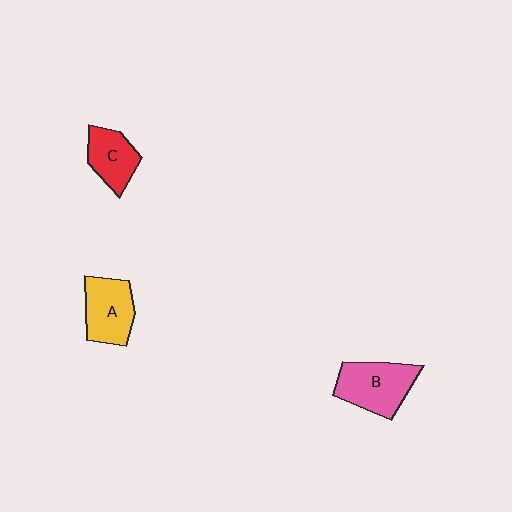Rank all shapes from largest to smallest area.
From largest to smallest: B (pink), A (yellow), C (red).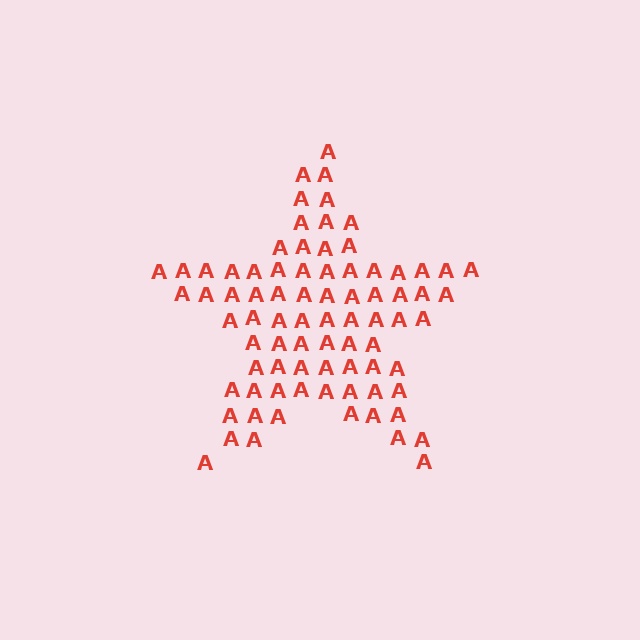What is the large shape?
The large shape is a star.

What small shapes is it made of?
It is made of small letter A's.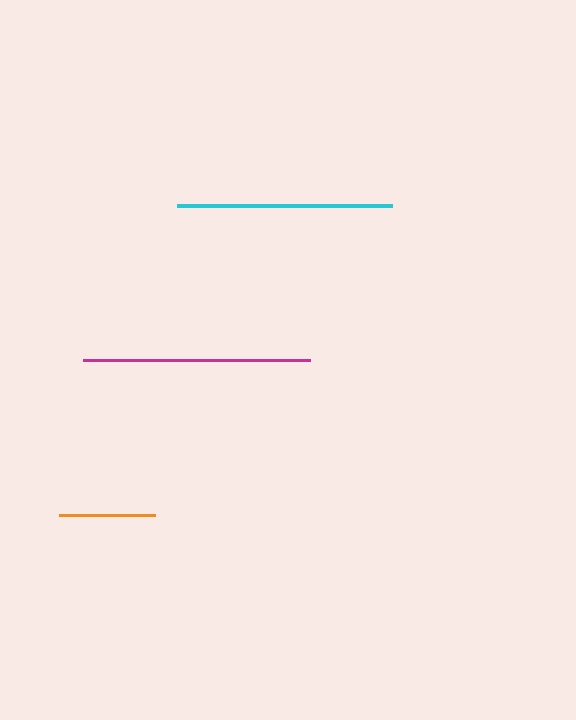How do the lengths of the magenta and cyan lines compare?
The magenta and cyan lines are approximately the same length.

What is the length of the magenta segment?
The magenta segment is approximately 227 pixels long.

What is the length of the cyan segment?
The cyan segment is approximately 215 pixels long.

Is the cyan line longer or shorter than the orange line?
The cyan line is longer than the orange line.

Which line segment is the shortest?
The orange line is the shortest at approximately 97 pixels.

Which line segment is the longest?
The magenta line is the longest at approximately 227 pixels.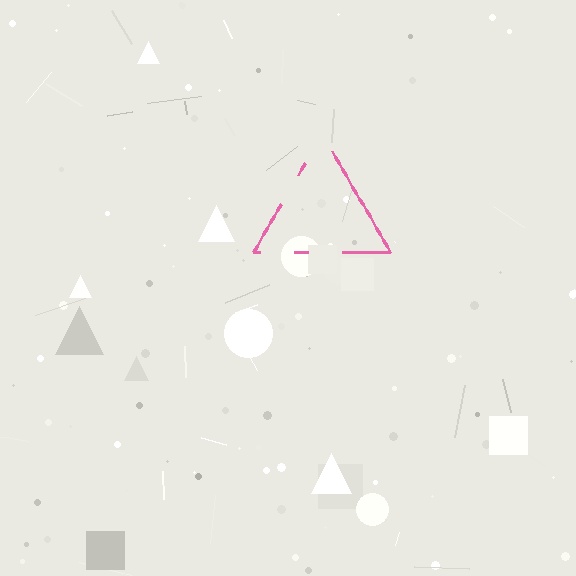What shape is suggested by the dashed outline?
The dashed outline suggests a triangle.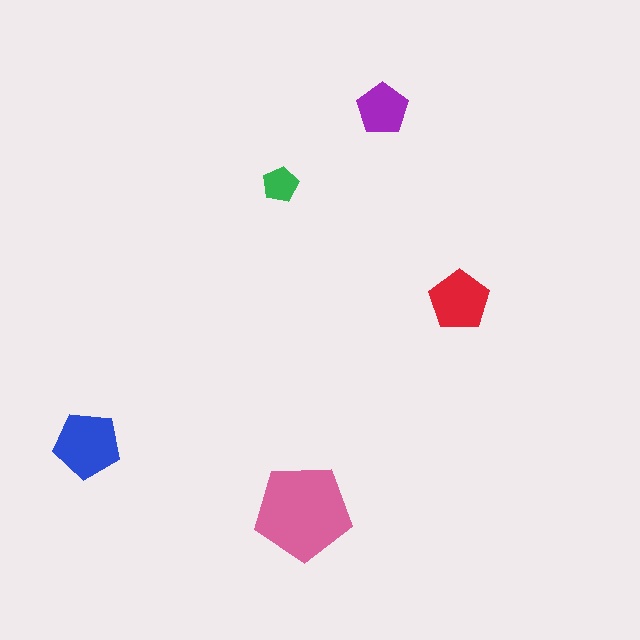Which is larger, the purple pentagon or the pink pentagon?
The pink one.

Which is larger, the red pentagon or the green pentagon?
The red one.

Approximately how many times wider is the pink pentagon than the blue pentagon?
About 1.5 times wider.